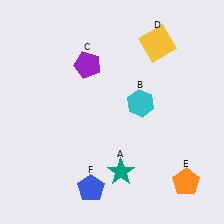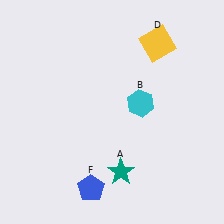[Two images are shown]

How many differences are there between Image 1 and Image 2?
There are 2 differences between the two images.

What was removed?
The purple pentagon (C), the orange pentagon (E) were removed in Image 2.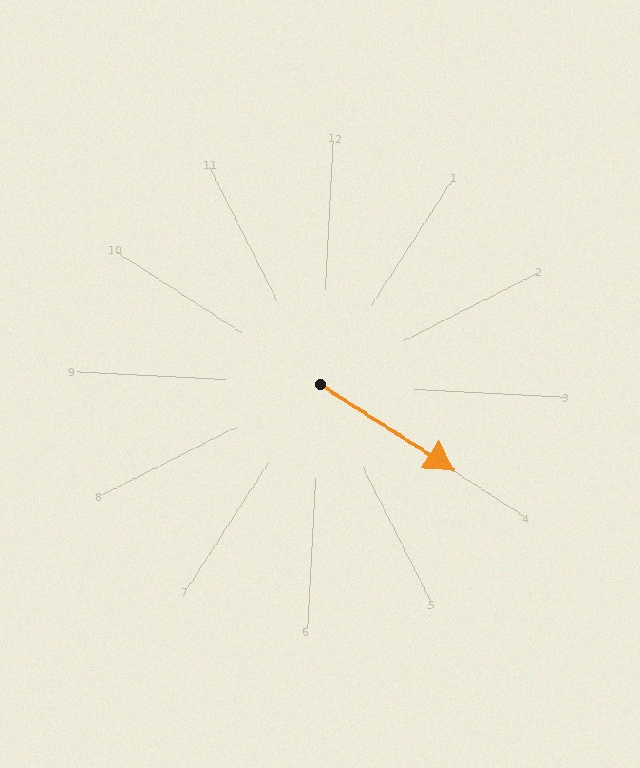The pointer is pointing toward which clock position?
Roughly 4 o'clock.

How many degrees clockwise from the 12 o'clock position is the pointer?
Approximately 120 degrees.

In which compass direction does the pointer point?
Southeast.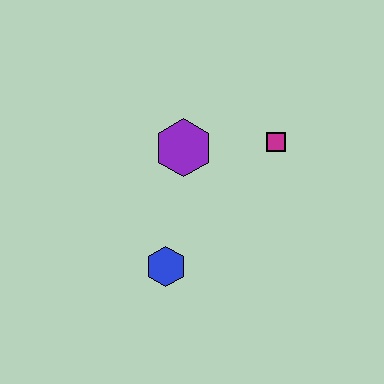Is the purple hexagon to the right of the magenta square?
No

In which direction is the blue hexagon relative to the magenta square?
The blue hexagon is below the magenta square.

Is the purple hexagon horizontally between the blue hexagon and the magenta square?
Yes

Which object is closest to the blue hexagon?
The purple hexagon is closest to the blue hexagon.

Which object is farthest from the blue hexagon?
The magenta square is farthest from the blue hexagon.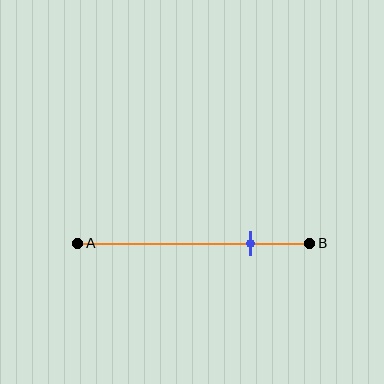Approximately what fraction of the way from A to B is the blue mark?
The blue mark is approximately 75% of the way from A to B.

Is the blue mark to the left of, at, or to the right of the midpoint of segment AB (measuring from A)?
The blue mark is to the right of the midpoint of segment AB.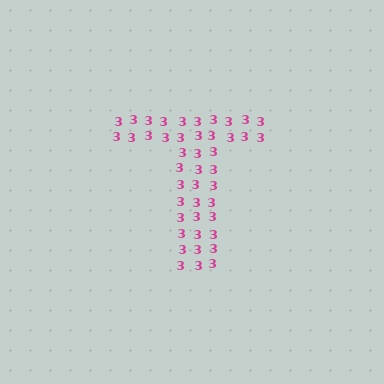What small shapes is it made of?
It is made of small digit 3's.